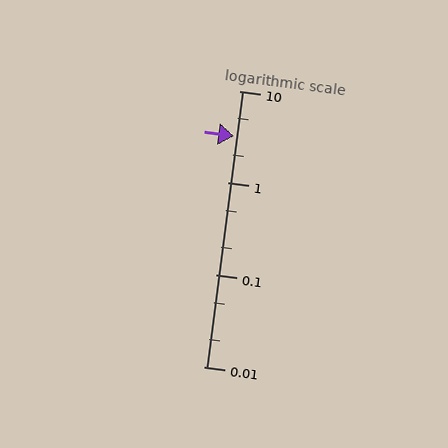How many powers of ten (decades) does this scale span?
The scale spans 3 decades, from 0.01 to 10.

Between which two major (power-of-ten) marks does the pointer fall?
The pointer is between 1 and 10.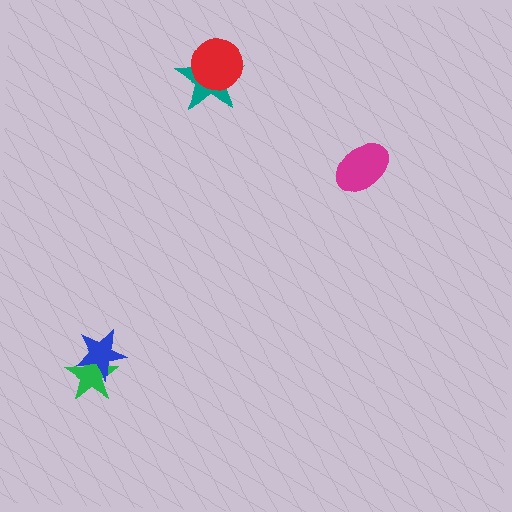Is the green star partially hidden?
Yes, it is partially covered by another shape.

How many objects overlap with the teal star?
1 object overlaps with the teal star.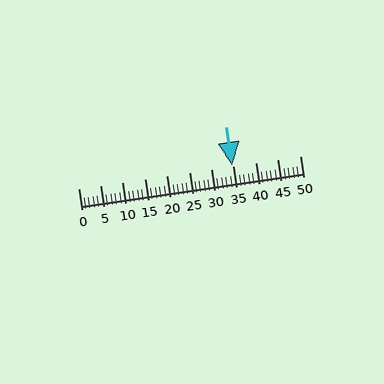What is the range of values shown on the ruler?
The ruler shows values from 0 to 50.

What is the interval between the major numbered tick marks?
The major tick marks are spaced 5 units apart.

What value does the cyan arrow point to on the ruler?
The cyan arrow points to approximately 35.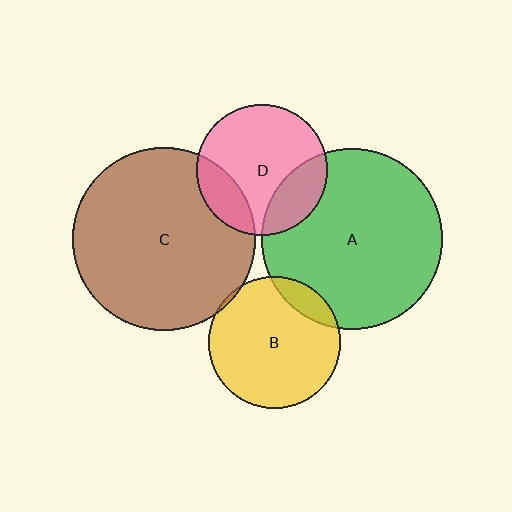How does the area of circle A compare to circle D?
Approximately 1.9 times.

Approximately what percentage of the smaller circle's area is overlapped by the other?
Approximately 20%.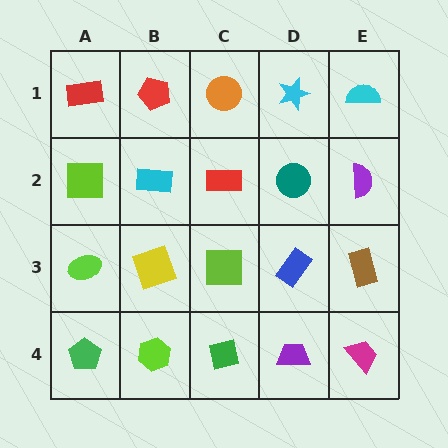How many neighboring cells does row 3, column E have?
3.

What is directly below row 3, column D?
A purple trapezoid.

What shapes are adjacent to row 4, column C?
A lime square (row 3, column C), a lime hexagon (row 4, column B), a purple trapezoid (row 4, column D).